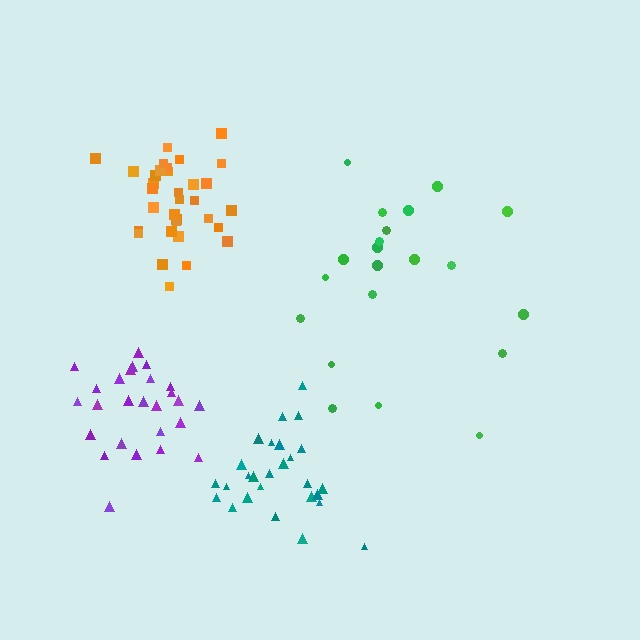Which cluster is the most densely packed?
Orange.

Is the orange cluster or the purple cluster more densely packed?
Orange.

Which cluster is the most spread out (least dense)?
Green.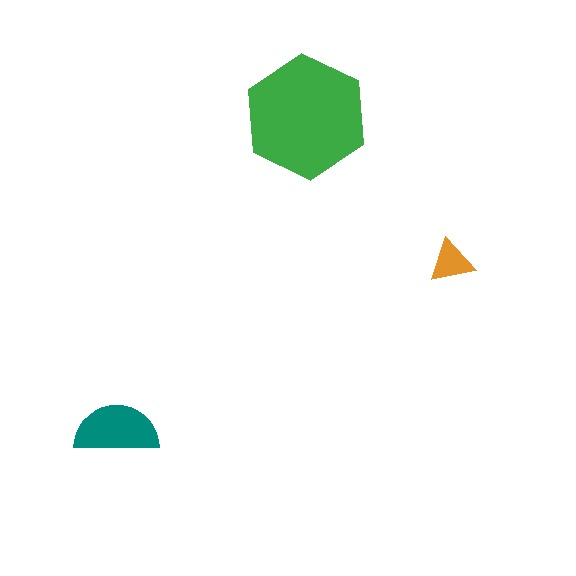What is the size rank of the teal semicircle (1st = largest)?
2nd.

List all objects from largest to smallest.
The green hexagon, the teal semicircle, the orange triangle.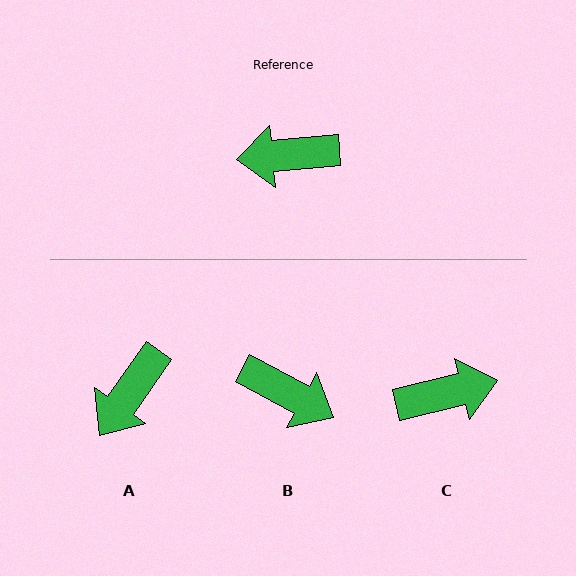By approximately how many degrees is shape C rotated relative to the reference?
Approximately 171 degrees clockwise.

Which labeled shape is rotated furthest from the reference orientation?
C, about 171 degrees away.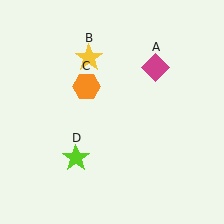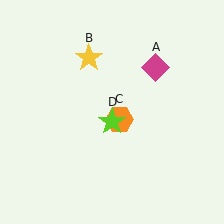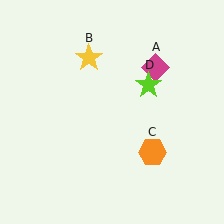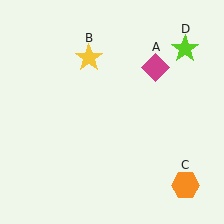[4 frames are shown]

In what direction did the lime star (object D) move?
The lime star (object D) moved up and to the right.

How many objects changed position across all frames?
2 objects changed position: orange hexagon (object C), lime star (object D).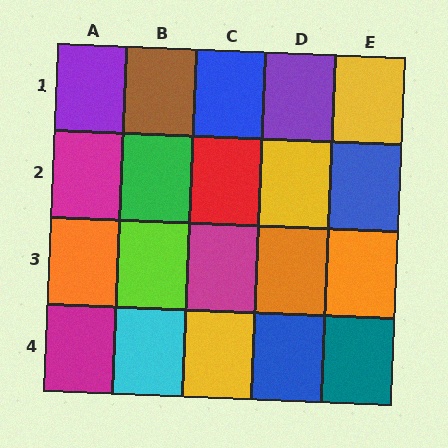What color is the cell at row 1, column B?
Brown.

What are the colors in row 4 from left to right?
Magenta, cyan, yellow, blue, teal.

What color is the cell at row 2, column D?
Yellow.